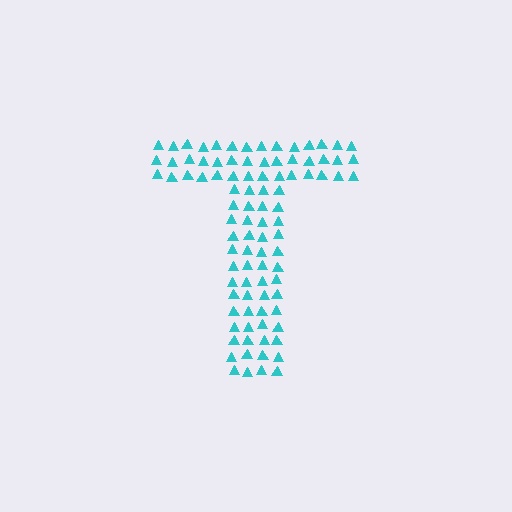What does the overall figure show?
The overall figure shows the letter T.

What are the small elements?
The small elements are triangles.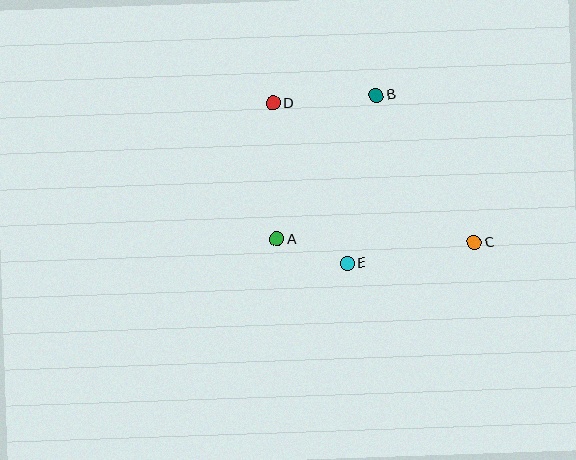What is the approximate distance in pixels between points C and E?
The distance between C and E is approximately 129 pixels.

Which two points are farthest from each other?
Points C and D are farthest from each other.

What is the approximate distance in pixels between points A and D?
The distance between A and D is approximately 136 pixels.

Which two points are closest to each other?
Points A and E are closest to each other.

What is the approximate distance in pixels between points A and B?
The distance between A and B is approximately 175 pixels.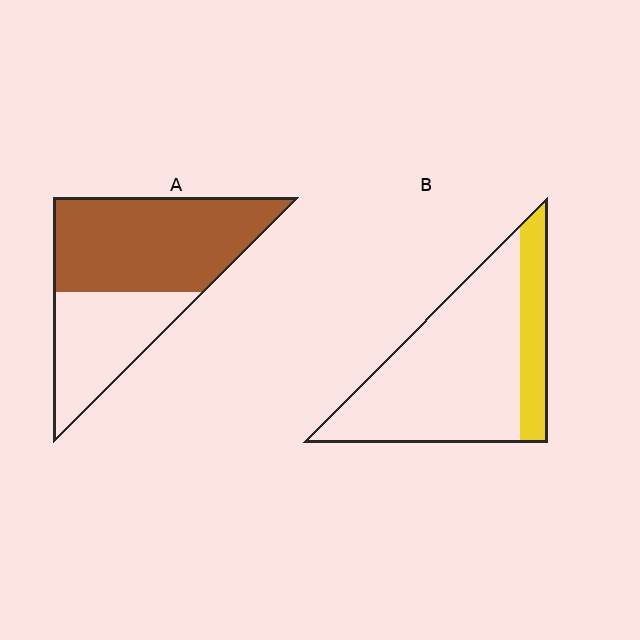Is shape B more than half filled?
No.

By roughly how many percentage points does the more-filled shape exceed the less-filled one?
By roughly 40 percentage points (A over B).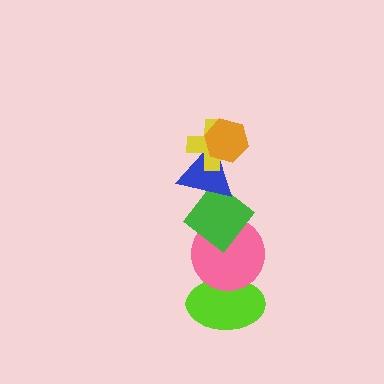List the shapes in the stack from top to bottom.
From top to bottom: the orange hexagon, the yellow cross, the blue triangle, the green diamond, the pink circle, the lime ellipse.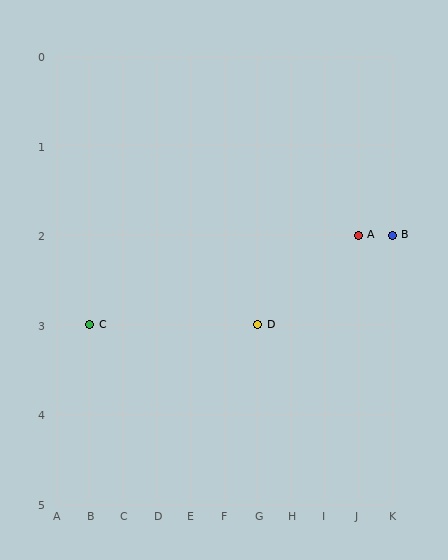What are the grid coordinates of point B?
Point B is at grid coordinates (K, 2).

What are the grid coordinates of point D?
Point D is at grid coordinates (G, 3).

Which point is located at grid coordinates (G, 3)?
Point D is at (G, 3).